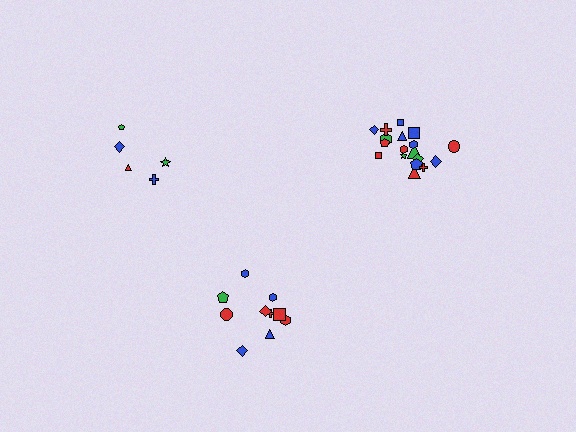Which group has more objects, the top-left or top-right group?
The top-right group.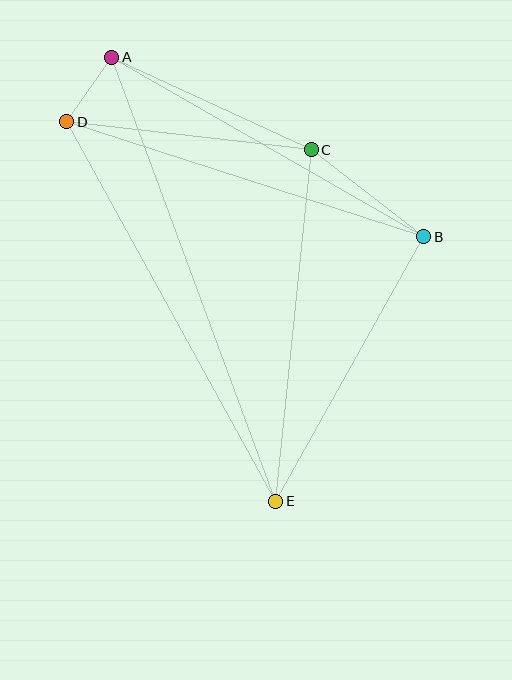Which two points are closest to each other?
Points A and D are closest to each other.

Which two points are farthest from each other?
Points A and E are farthest from each other.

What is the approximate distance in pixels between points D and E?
The distance between D and E is approximately 433 pixels.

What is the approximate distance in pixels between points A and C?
The distance between A and C is approximately 220 pixels.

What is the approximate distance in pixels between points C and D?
The distance between C and D is approximately 246 pixels.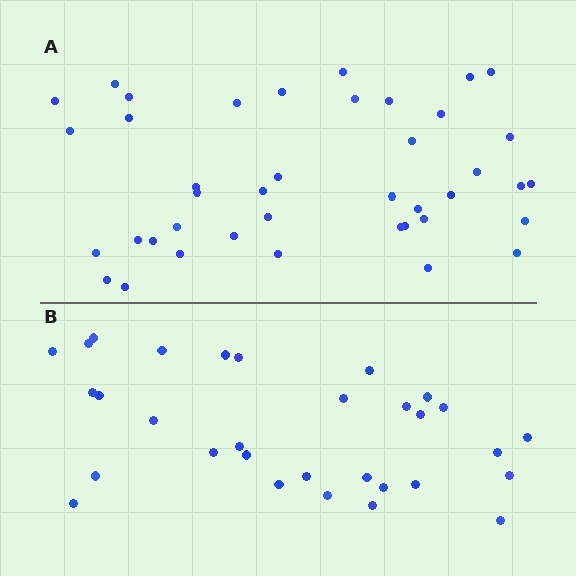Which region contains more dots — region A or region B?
Region A (the top region) has more dots.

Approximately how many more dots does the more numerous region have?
Region A has roughly 10 or so more dots than region B.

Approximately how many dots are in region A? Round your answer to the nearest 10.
About 40 dots. (The exact count is 41, which rounds to 40.)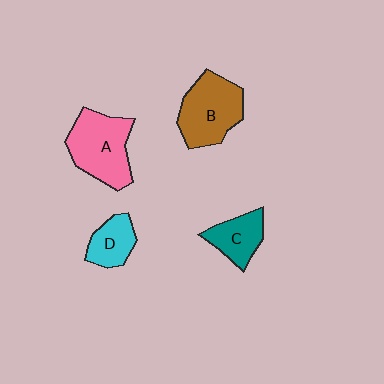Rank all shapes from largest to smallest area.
From largest to smallest: A (pink), B (brown), C (teal), D (cyan).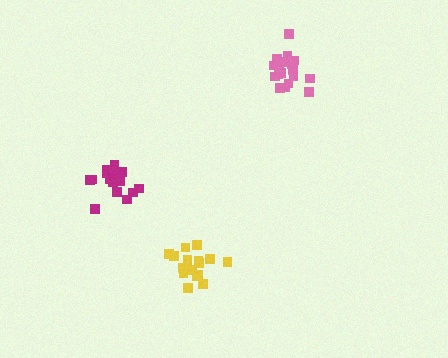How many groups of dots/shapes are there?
There are 3 groups.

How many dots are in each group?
Group 1: 15 dots, Group 2: 19 dots, Group 3: 16 dots (50 total).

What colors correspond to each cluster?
The clusters are colored: magenta, pink, yellow.